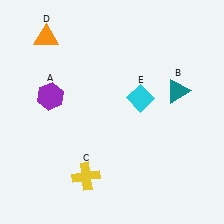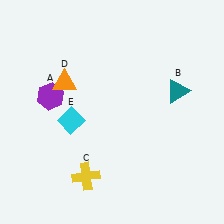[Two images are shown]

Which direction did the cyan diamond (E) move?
The cyan diamond (E) moved left.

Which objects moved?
The objects that moved are: the orange triangle (D), the cyan diamond (E).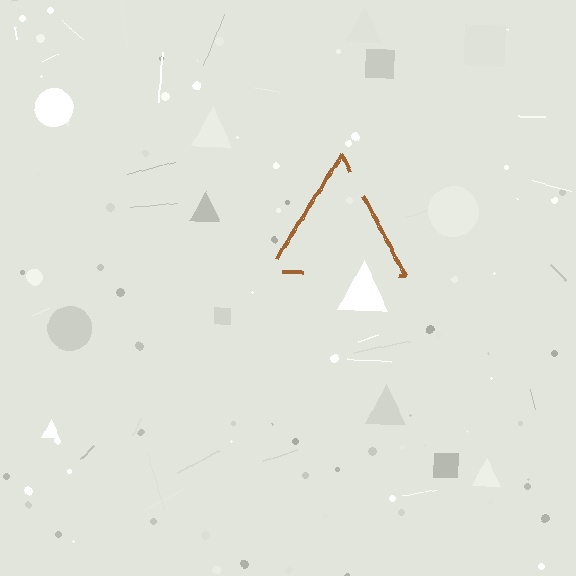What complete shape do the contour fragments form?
The contour fragments form a triangle.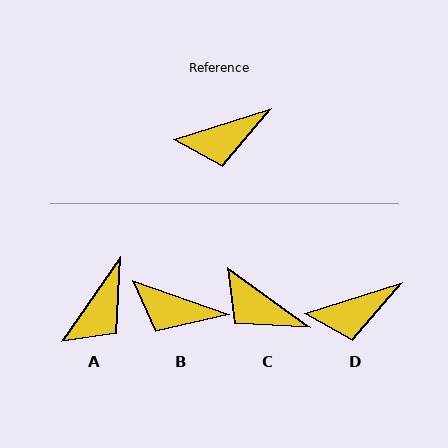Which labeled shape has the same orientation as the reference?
D.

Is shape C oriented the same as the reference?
No, it is off by about 53 degrees.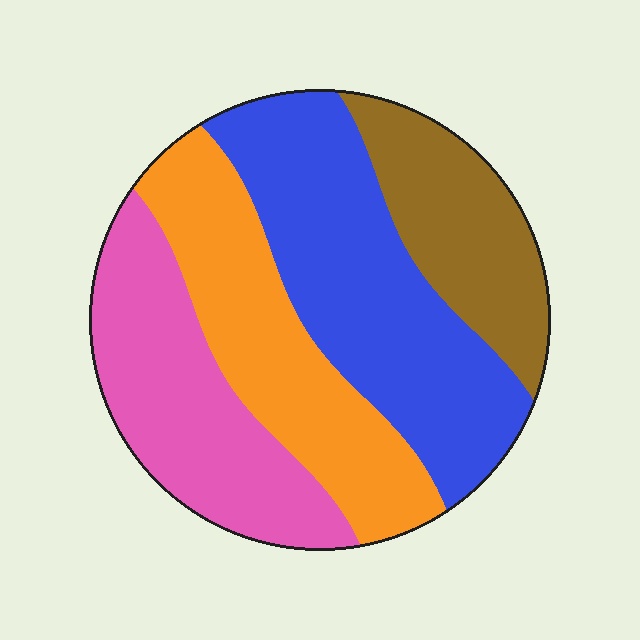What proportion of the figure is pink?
Pink takes up about one quarter (1/4) of the figure.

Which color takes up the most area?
Blue, at roughly 35%.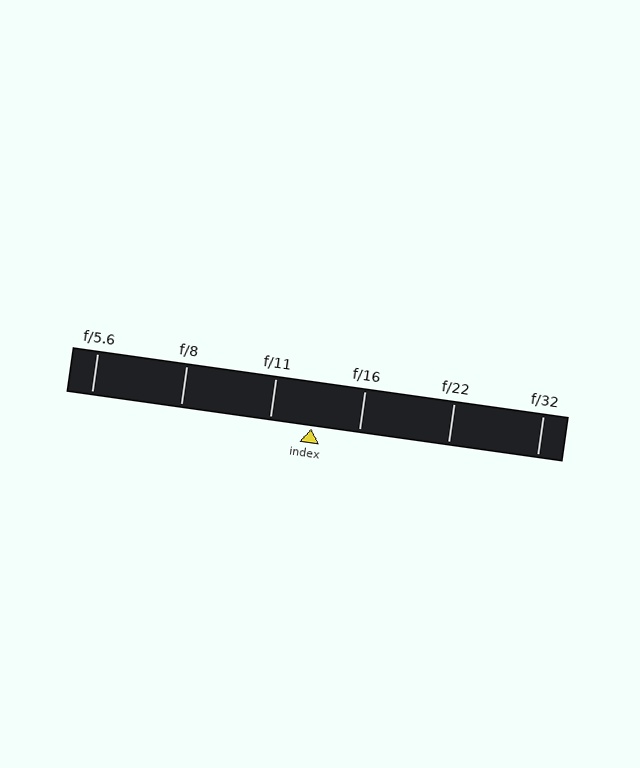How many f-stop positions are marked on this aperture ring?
There are 6 f-stop positions marked.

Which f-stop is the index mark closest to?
The index mark is closest to f/11.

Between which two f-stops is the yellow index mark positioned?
The index mark is between f/11 and f/16.